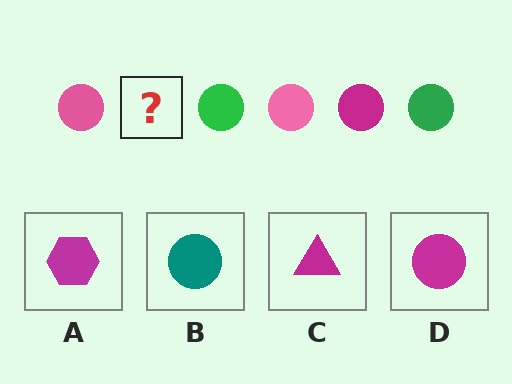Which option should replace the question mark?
Option D.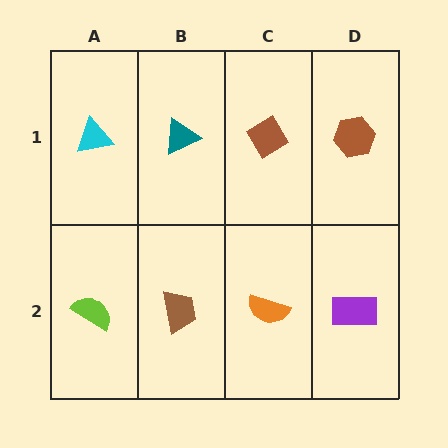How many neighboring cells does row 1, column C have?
3.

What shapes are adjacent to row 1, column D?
A purple rectangle (row 2, column D), a brown diamond (row 1, column C).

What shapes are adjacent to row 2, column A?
A cyan triangle (row 1, column A), a brown trapezoid (row 2, column B).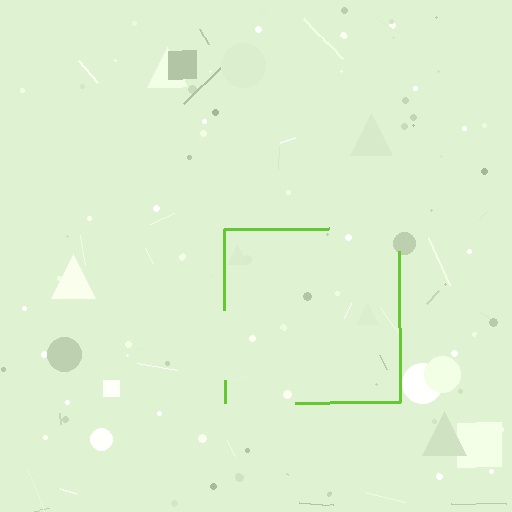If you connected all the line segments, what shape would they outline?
They would outline a square.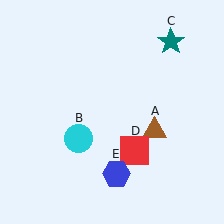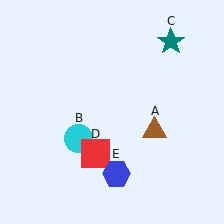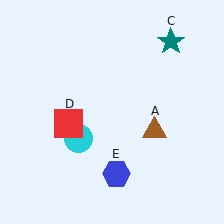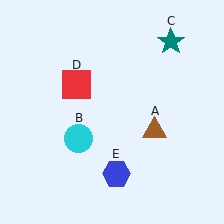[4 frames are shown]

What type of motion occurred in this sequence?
The red square (object D) rotated clockwise around the center of the scene.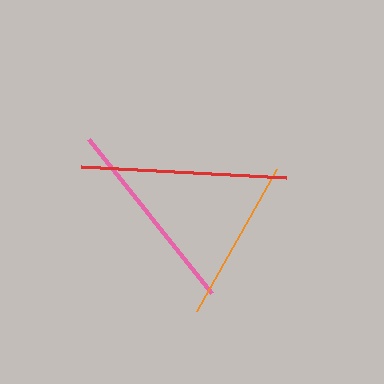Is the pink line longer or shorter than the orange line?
The pink line is longer than the orange line.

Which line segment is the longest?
The red line is the longest at approximately 205 pixels.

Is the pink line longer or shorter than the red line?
The red line is longer than the pink line.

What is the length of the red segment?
The red segment is approximately 205 pixels long.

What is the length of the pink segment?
The pink segment is approximately 197 pixels long.